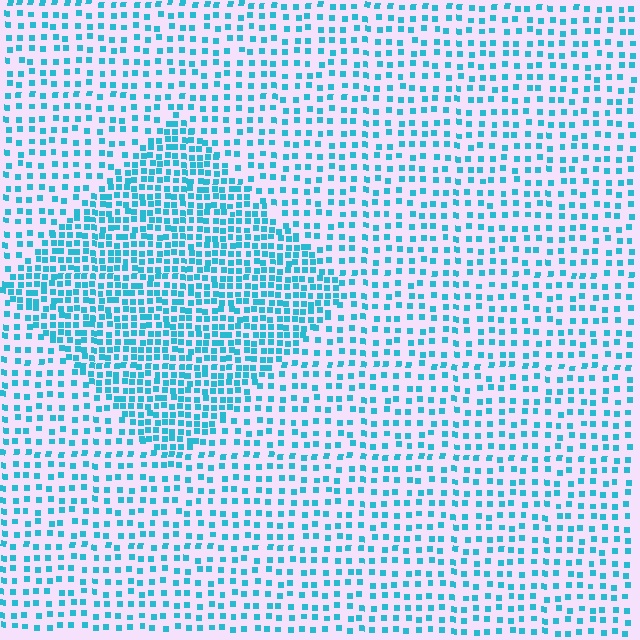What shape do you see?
I see a diamond.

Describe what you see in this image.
The image contains small cyan elements arranged at two different densities. A diamond-shaped region is visible where the elements are more densely packed than the surrounding area.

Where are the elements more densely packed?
The elements are more densely packed inside the diamond boundary.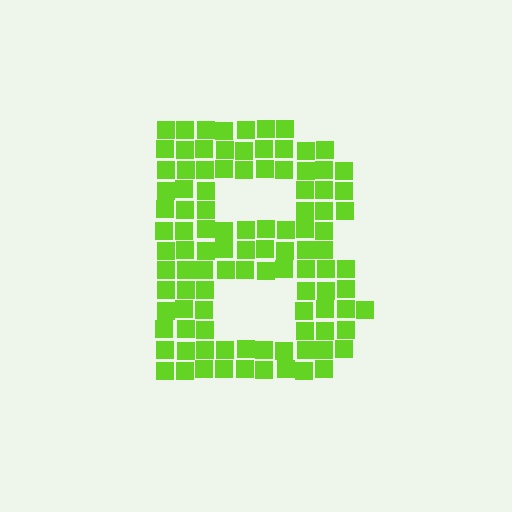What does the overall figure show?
The overall figure shows the letter B.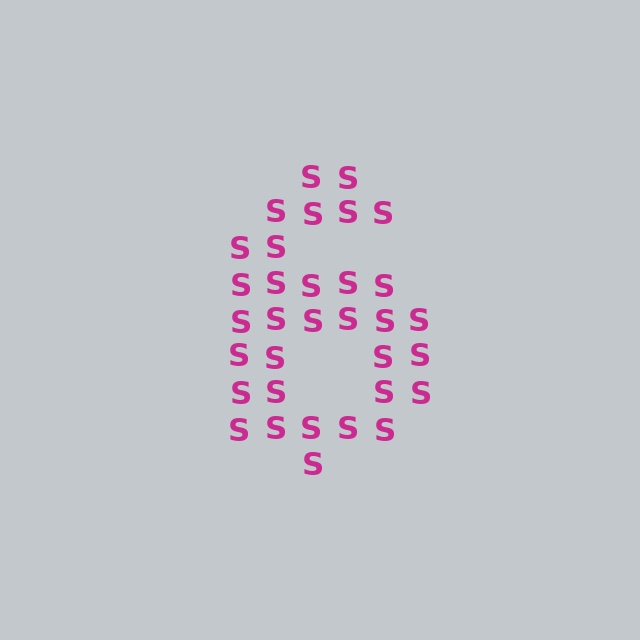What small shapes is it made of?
It is made of small letter S's.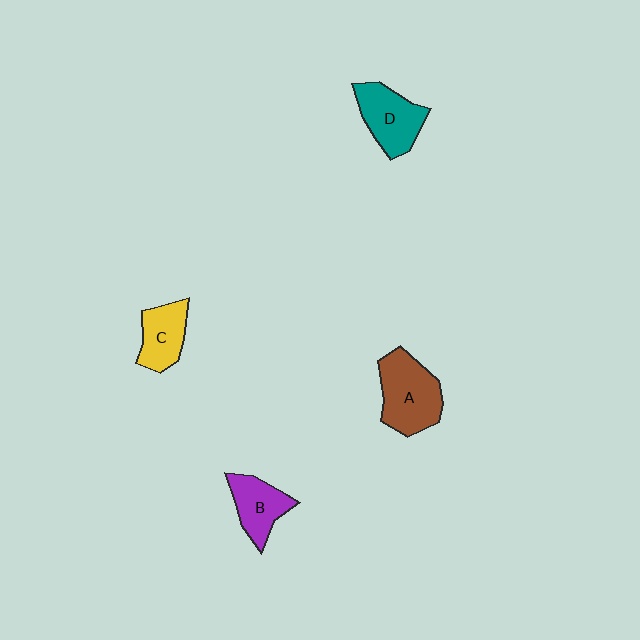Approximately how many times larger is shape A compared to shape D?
Approximately 1.2 times.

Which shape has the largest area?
Shape A (brown).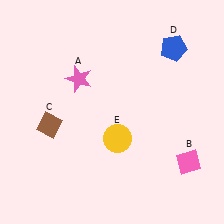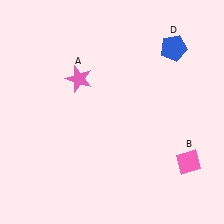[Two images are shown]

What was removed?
The yellow circle (E), the brown diamond (C) were removed in Image 2.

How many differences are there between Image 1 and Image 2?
There are 2 differences between the two images.